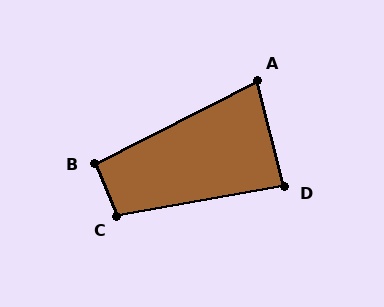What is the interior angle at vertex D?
Approximately 86 degrees (approximately right).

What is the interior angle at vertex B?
Approximately 94 degrees (approximately right).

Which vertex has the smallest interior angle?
A, at approximately 77 degrees.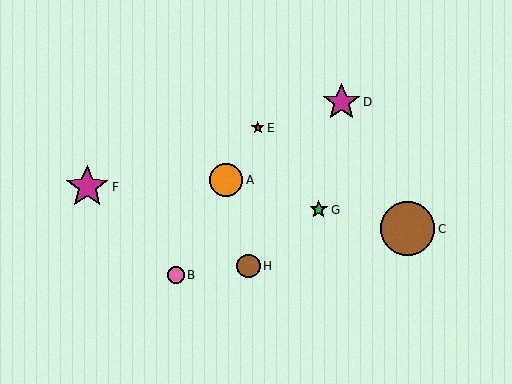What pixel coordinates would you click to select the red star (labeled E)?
Click at (258, 128) to select the red star E.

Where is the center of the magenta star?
The center of the magenta star is at (87, 187).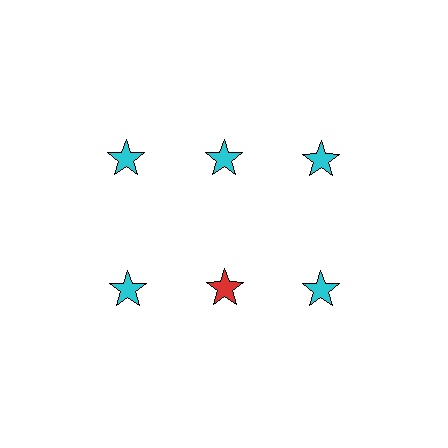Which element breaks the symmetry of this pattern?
The red star in the second row, second from left column breaks the symmetry. All other shapes are cyan stars.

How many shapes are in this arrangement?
There are 6 shapes arranged in a grid pattern.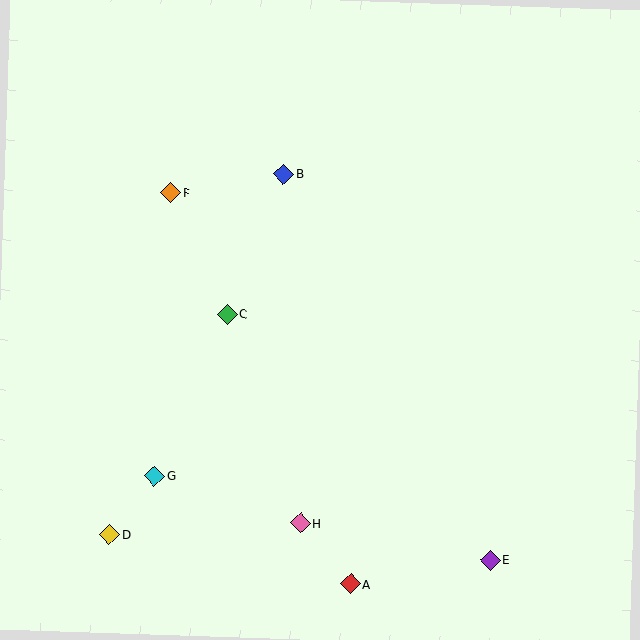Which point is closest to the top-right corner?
Point B is closest to the top-right corner.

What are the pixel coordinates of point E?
Point E is at (490, 560).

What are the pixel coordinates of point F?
Point F is at (171, 193).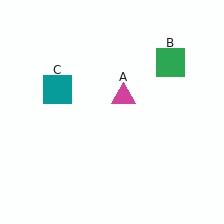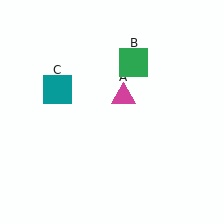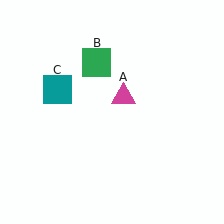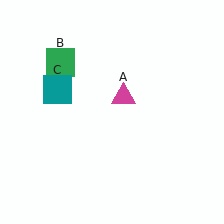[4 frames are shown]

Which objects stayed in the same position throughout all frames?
Magenta triangle (object A) and teal square (object C) remained stationary.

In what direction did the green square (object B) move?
The green square (object B) moved left.